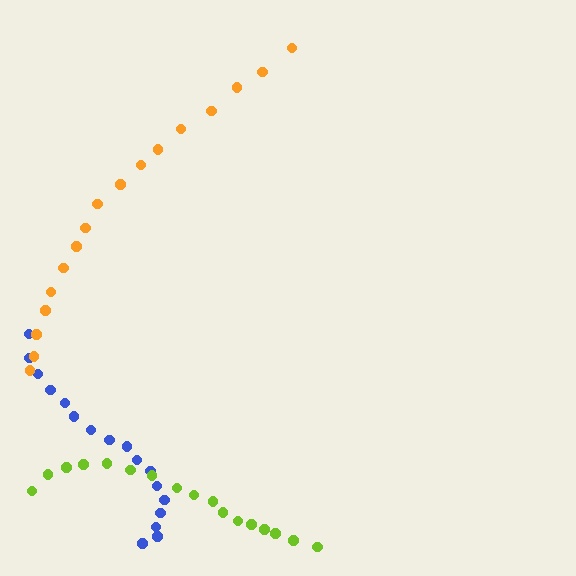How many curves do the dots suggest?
There are 3 distinct paths.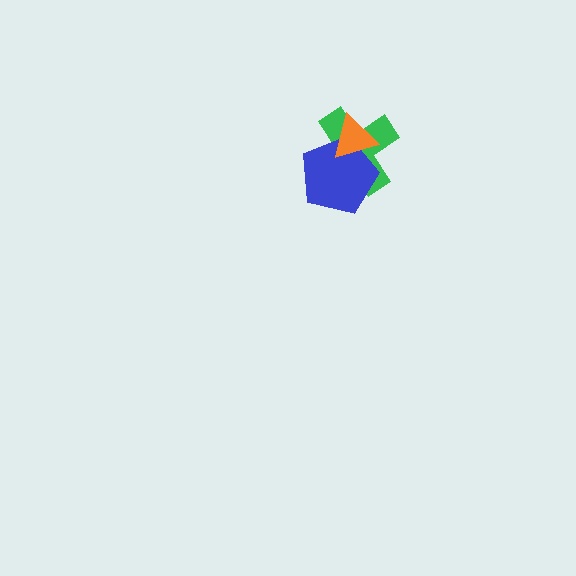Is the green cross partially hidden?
Yes, it is partially covered by another shape.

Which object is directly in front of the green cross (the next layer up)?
The blue pentagon is directly in front of the green cross.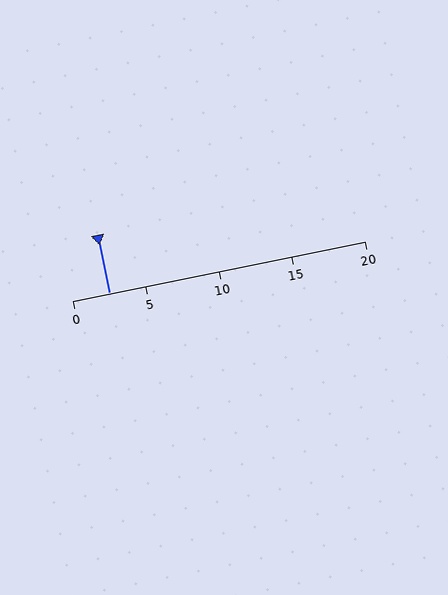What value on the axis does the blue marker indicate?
The marker indicates approximately 2.5.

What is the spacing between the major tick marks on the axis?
The major ticks are spaced 5 apart.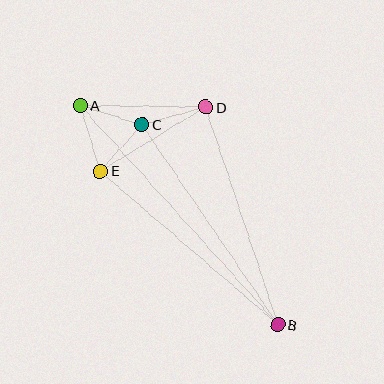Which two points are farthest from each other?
Points A and B are farthest from each other.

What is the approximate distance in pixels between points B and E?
The distance between B and E is approximately 235 pixels.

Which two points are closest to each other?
Points C and E are closest to each other.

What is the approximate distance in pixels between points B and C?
The distance between B and C is approximately 242 pixels.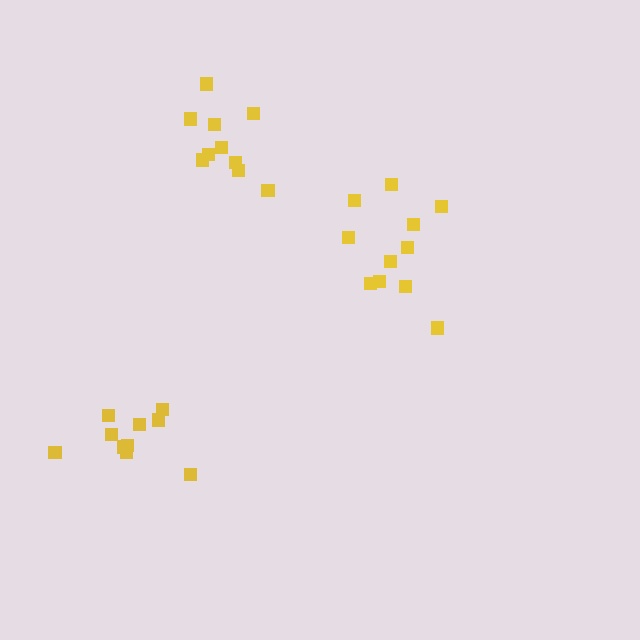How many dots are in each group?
Group 1: 10 dots, Group 2: 11 dots, Group 3: 10 dots (31 total).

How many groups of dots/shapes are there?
There are 3 groups.